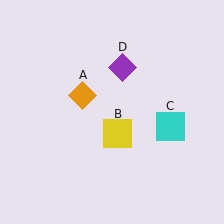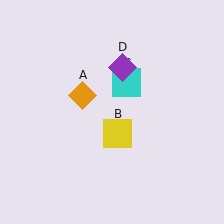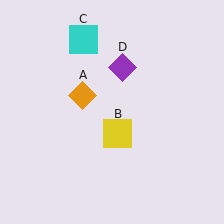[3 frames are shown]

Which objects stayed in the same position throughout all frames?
Orange diamond (object A) and yellow square (object B) and purple diamond (object D) remained stationary.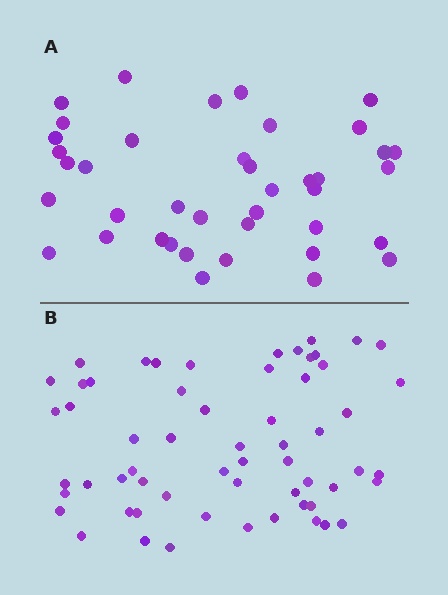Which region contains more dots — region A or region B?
Region B (the bottom region) has more dots.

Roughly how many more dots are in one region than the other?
Region B has approximately 20 more dots than region A.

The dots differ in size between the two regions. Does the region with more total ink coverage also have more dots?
No. Region A has more total ink coverage because its dots are larger, but region B actually contains more individual dots. Total area can be misleading — the number of items is what matters here.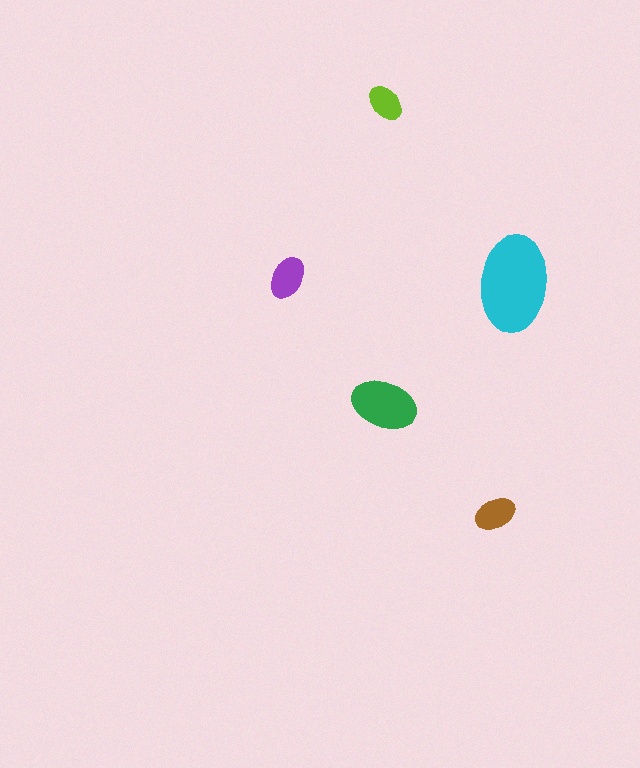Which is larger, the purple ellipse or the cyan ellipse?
The cyan one.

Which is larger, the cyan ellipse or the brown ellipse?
The cyan one.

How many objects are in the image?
There are 5 objects in the image.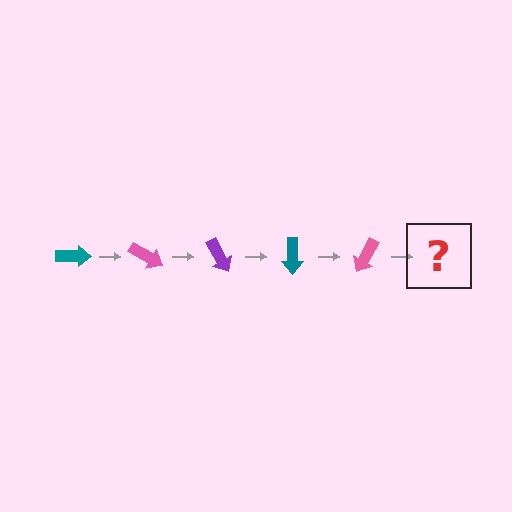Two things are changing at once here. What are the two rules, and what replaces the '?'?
The two rules are that it rotates 30 degrees each step and the color cycles through teal, pink, and purple. The '?' should be a purple arrow, rotated 150 degrees from the start.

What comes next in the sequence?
The next element should be a purple arrow, rotated 150 degrees from the start.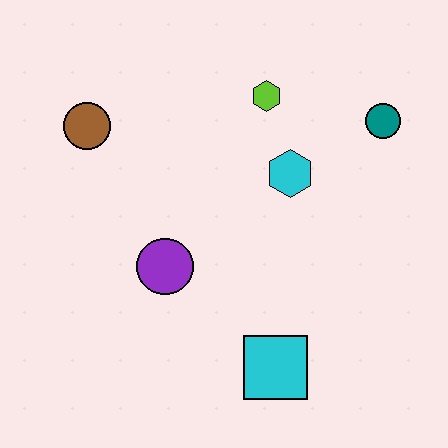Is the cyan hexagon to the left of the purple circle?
No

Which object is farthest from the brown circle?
The cyan square is farthest from the brown circle.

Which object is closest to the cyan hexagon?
The lime hexagon is closest to the cyan hexagon.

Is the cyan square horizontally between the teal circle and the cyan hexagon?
No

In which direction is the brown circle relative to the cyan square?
The brown circle is above the cyan square.